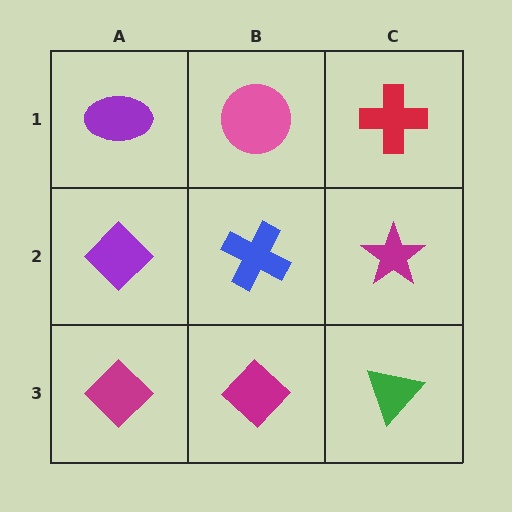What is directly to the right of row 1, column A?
A pink circle.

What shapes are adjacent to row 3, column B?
A blue cross (row 2, column B), a magenta diamond (row 3, column A), a green triangle (row 3, column C).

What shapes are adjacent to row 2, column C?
A red cross (row 1, column C), a green triangle (row 3, column C), a blue cross (row 2, column B).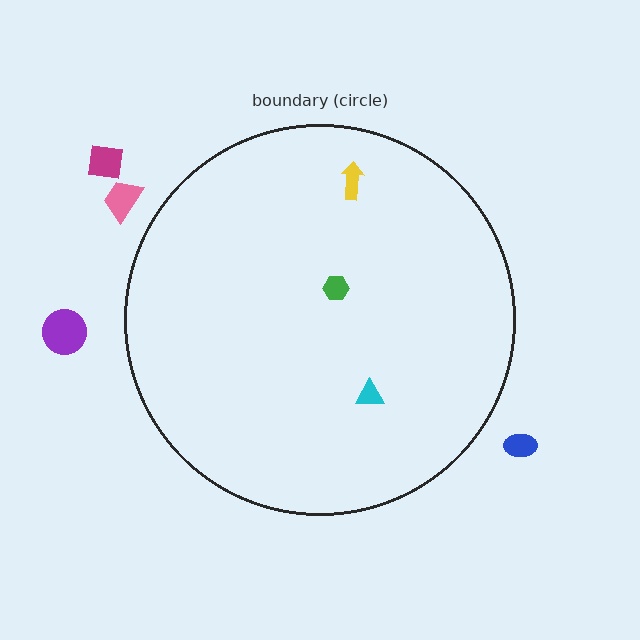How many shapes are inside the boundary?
3 inside, 4 outside.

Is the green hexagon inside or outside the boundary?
Inside.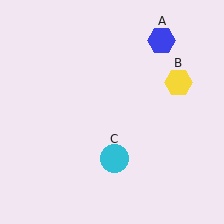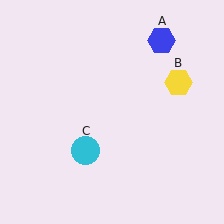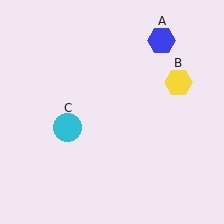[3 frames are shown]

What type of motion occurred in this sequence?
The cyan circle (object C) rotated clockwise around the center of the scene.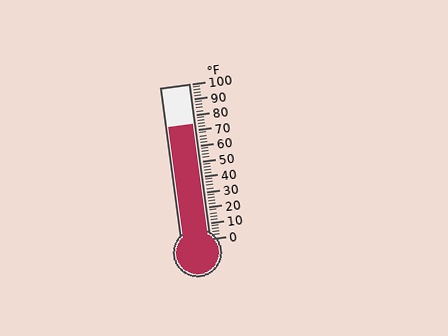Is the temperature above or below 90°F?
The temperature is below 90°F.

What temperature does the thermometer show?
The thermometer shows approximately 74°F.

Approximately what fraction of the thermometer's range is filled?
The thermometer is filled to approximately 75% of its range.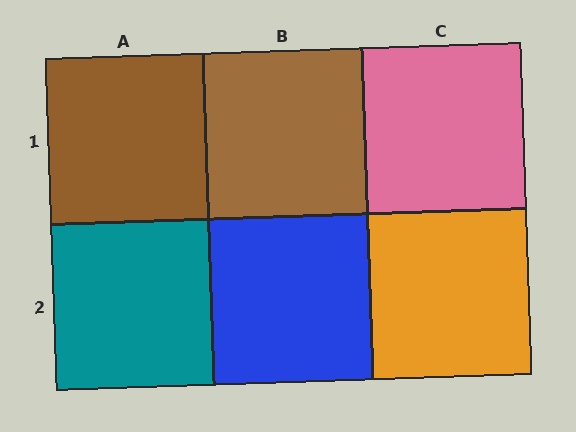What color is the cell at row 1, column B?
Brown.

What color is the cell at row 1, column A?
Brown.